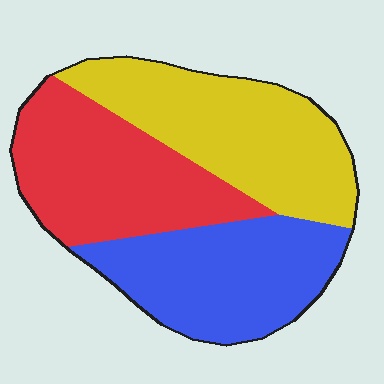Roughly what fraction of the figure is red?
Red covers 33% of the figure.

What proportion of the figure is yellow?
Yellow covers around 35% of the figure.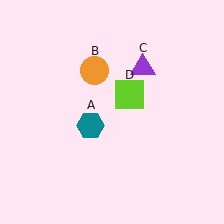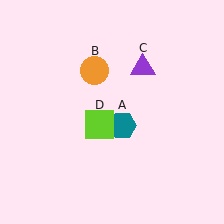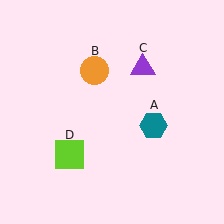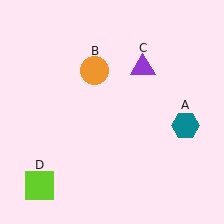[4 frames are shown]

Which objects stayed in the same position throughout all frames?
Orange circle (object B) and purple triangle (object C) remained stationary.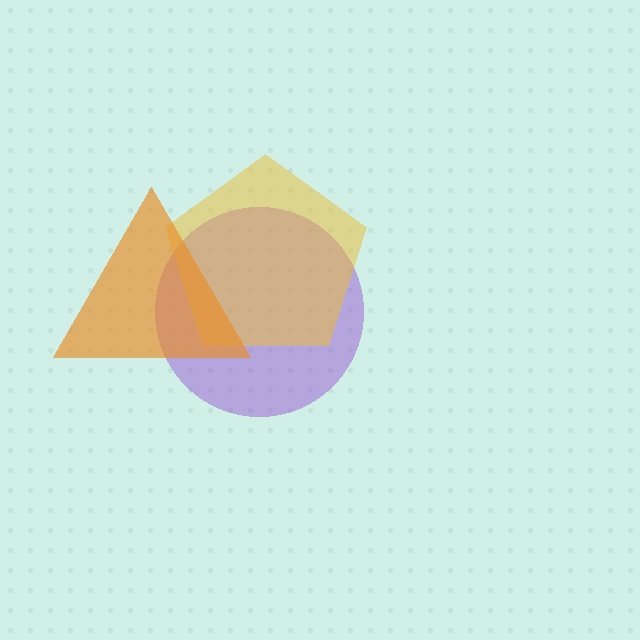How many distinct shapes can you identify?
There are 3 distinct shapes: a purple circle, a yellow pentagon, an orange triangle.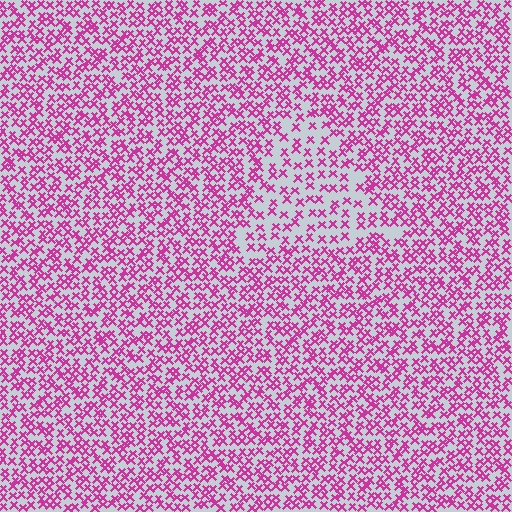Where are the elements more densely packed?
The elements are more densely packed outside the triangle boundary.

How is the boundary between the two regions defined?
The boundary is defined by a change in element density (approximately 1.8x ratio). All elements are the same color, size, and shape.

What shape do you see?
I see a triangle.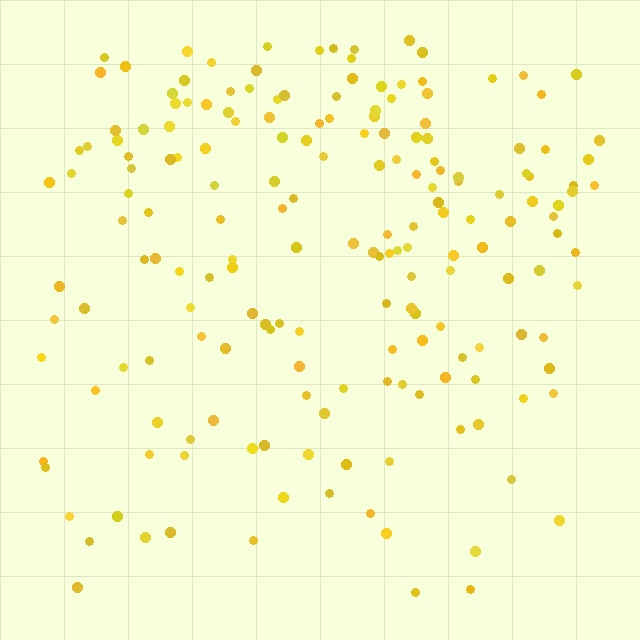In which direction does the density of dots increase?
From bottom to top, with the top side densest.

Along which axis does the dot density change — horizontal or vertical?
Vertical.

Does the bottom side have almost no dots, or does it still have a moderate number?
Still a moderate number, just noticeably fewer than the top.